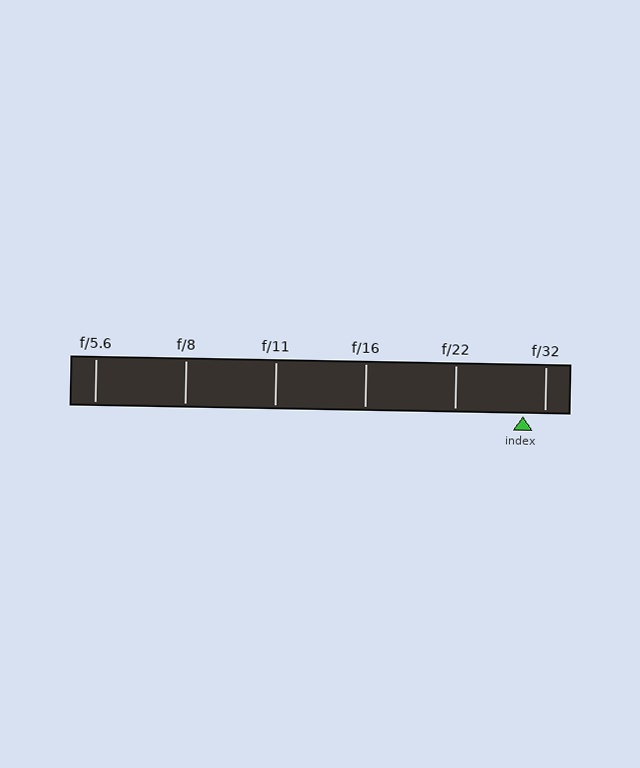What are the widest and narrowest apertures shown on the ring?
The widest aperture shown is f/5.6 and the narrowest is f/32.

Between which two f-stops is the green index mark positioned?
The index mark is between f/22 and f/32.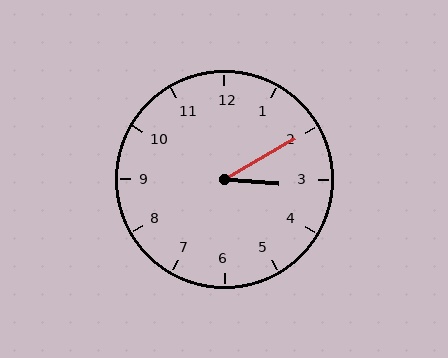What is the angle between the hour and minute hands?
Approximately 35 degrees.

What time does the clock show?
3:10.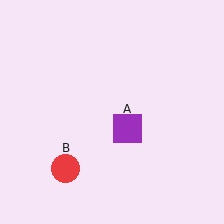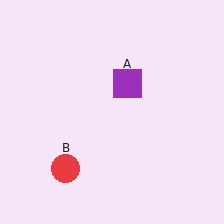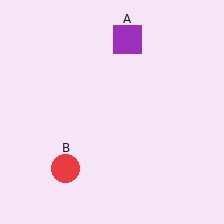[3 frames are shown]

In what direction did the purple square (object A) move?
The purple square (object A) moved up.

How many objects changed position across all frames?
1 object changed position: purple square (object A).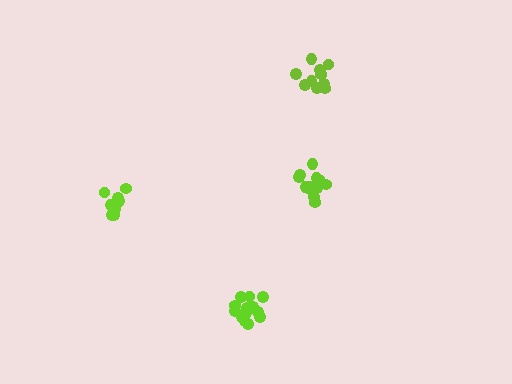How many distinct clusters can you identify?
There are 4 distinct clusters.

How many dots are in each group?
Group 1: 14 dots, Group 2: 12 dots, Group 3: 14 dots, Group 4: 10 dots (50 total).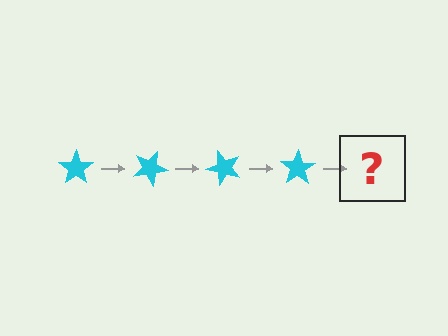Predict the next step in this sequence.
The next step is a cyan star rotated 100 degrees.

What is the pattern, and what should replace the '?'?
The pattern is that the star rotates 25 degrees each step. The '?' should be a cyan star rotated 100 degrees.